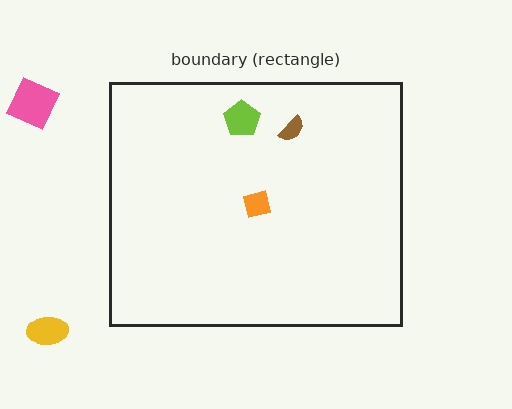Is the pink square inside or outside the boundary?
Outside.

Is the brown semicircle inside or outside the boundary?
Inside.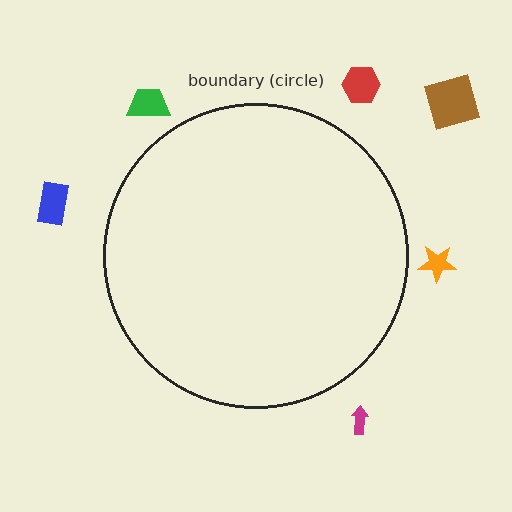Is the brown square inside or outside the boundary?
Outside.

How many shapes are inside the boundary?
0 inside, 6 outside.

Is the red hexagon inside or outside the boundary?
Outside.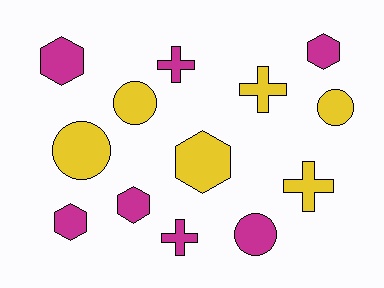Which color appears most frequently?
Magenta, with 7 objects.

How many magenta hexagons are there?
There are 4 magenta hexagons.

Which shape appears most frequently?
Hexagon, with 5 objects.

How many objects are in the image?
There are 13 objects.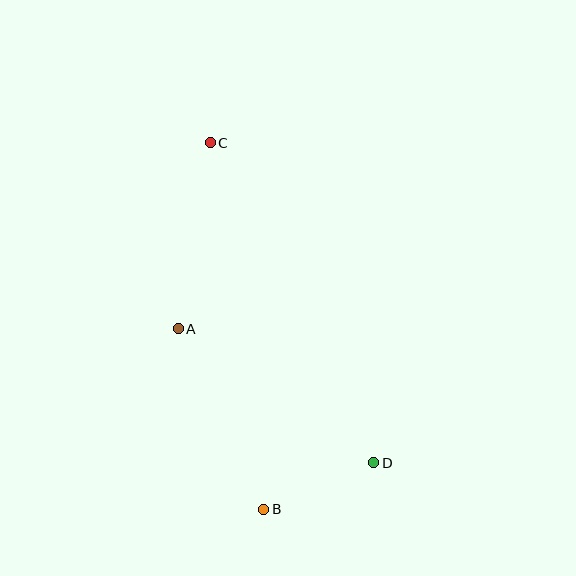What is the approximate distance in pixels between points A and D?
The distance between A and D is approximately 237 pixels.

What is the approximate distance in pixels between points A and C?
The distance between A and C is approximately 189 pixels.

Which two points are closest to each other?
Points B and D are closest to each other.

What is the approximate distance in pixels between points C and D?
The distance between C and D is approximately 360 pixels.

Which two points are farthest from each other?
Points B and C are farthest from each other.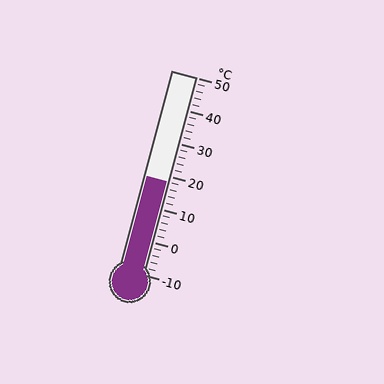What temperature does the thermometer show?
The thermometer shows approximately 18°C.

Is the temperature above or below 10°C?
The temperature is above 10°C.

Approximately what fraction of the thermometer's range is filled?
The thermometer is filled to approximately 45% of its range.